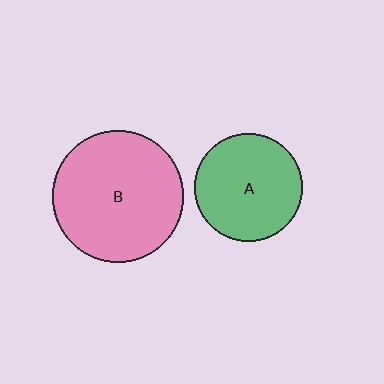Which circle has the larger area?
Circle B (pink).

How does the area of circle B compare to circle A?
Approximately 1.5 times.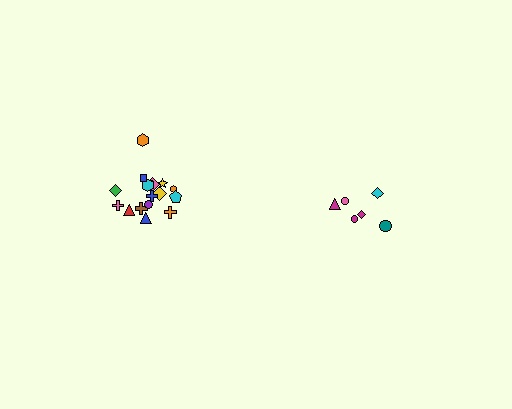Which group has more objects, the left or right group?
The left group.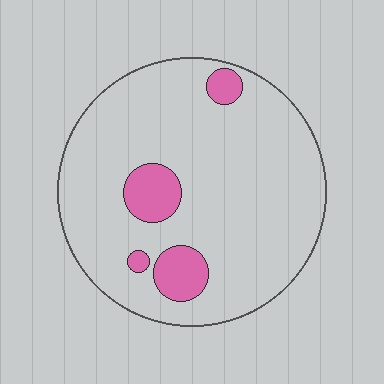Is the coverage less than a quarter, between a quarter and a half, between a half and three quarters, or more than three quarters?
Less than a quarter.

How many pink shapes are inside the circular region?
4.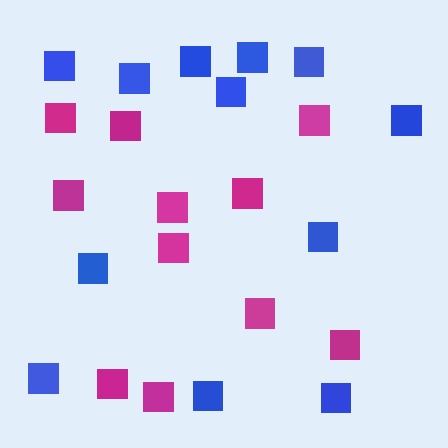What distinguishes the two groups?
There are 2 groups: one group of magenta squares (11) and one group of blue squares (12).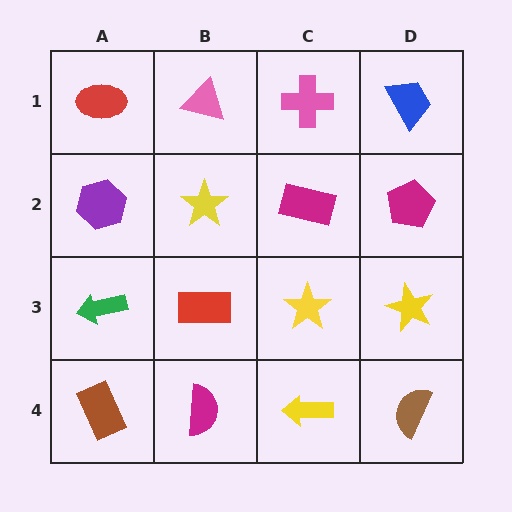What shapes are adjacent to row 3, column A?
A purple hexagon (row 2, column A), a brown rectangle (row 4, column A), a red rectangle (row 3, column B).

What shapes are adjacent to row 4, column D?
A yellow star (row 3, column D), a yellow arrow (row 4, column C).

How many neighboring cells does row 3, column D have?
3.